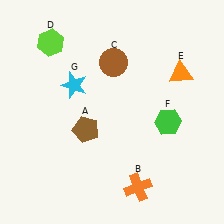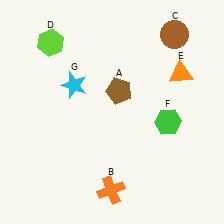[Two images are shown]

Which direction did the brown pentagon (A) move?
The brown pentagon (A) moved up.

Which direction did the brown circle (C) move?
The brown circle (C) moved right.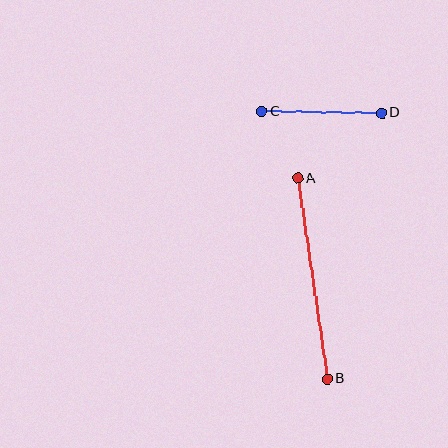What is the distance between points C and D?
The distance is approximately 120 pixels.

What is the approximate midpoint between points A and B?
The midpoint is at approximately (313, 278) pixels.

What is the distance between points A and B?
The distance is approximately 203 pixels.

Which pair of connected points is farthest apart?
Points A and B are farthest apart.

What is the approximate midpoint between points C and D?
The midpoint is at approximately (322, 112) pixels.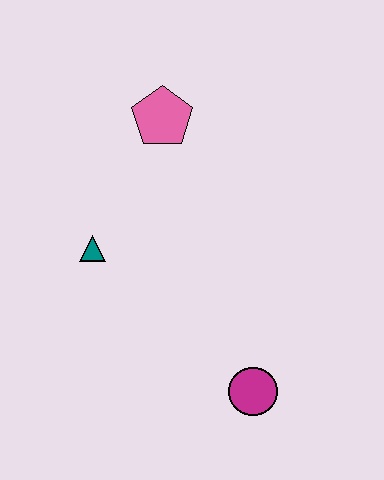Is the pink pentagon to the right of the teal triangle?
Yes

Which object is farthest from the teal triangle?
The magenta circle is farthest from the teal triangle.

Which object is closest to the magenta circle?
The teal triangle is closest to the magenta circle.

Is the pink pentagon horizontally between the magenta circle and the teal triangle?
Yes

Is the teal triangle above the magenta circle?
Yes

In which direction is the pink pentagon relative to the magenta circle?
The pink pentagon is above the magenta circle.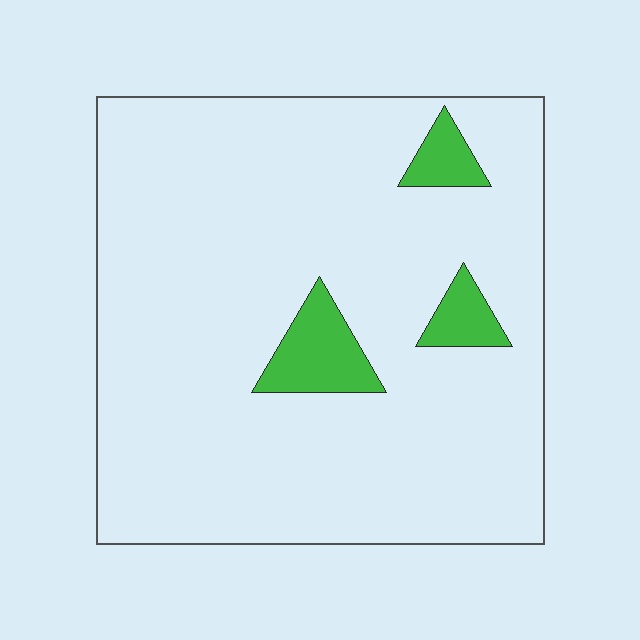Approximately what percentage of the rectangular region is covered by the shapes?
Approximately 10%.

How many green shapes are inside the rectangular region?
3.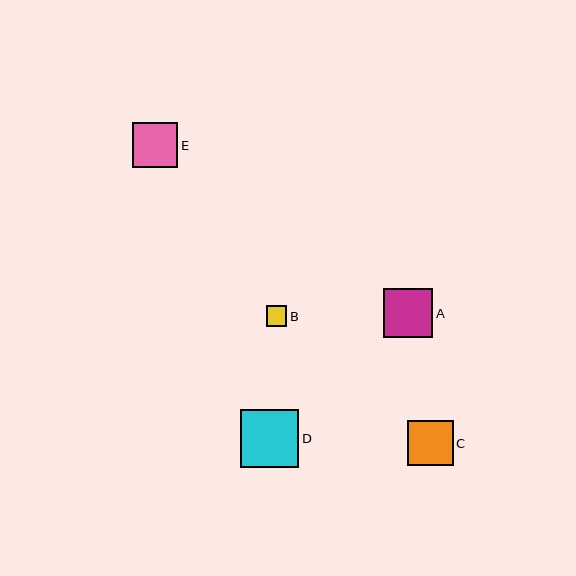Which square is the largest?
Square D is the largest with a size of approximately 58 pixels.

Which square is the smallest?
Square B is the smallest with a size of approximately 20 pixels.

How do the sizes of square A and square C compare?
Square A and square C are approximately the same size.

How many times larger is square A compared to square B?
Square A is approximately 2.4 times the size of square B.